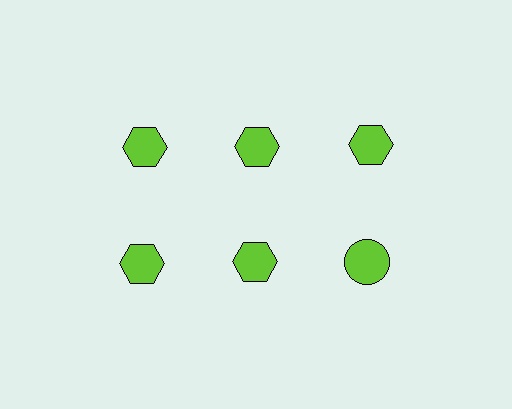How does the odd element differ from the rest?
It has a different shape: circle instead of hexagon.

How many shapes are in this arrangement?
There are 6 shapes arranged in a grid pattern.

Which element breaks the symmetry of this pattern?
The lime circle in the second row, center column breaks the symmetry. All other shapes are lime hexagons.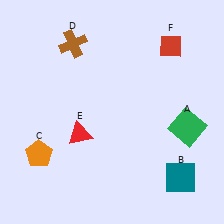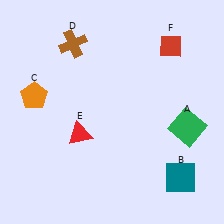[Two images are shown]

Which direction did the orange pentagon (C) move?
The orange pentagon (C) moved up.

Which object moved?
The orange pentagon (C) moved up.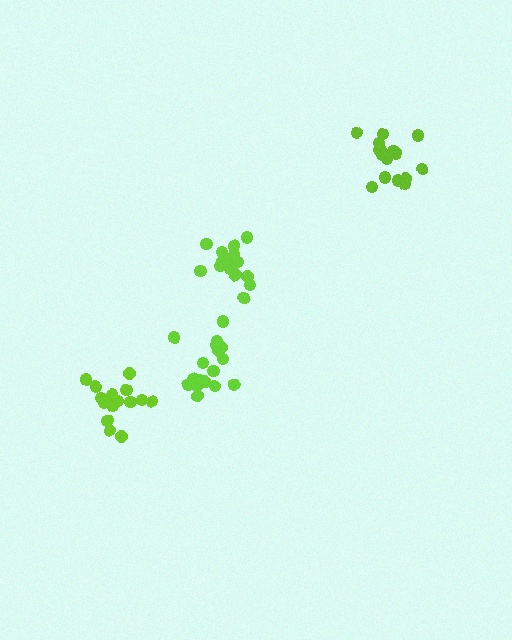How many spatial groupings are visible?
There are 4 spatial groupings.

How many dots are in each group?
Group 1: 16 dots, Group 2: 15 dots, Group 3: 16 dots, Group 4: 17 dots (64 total).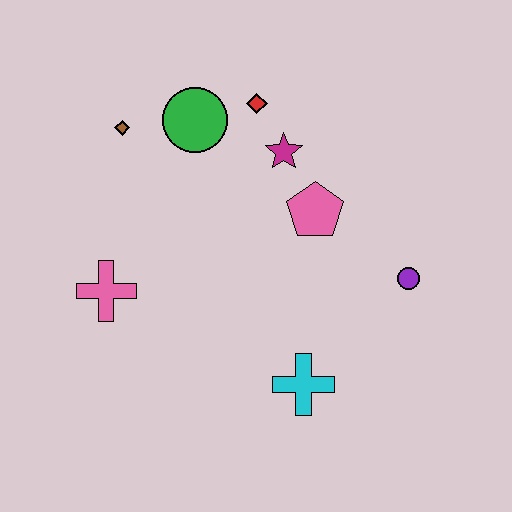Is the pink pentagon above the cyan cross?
Yes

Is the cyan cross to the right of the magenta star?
Yes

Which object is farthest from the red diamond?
The cyan cross is farthest from the red diamond.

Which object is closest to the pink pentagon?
The magenta star is closest to the pink pentagon.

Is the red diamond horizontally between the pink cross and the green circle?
No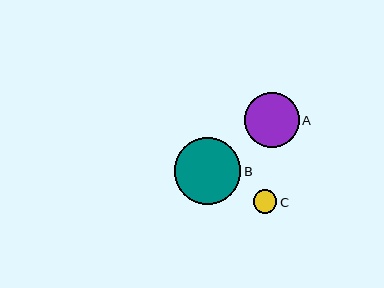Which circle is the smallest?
Circle C is the smallest with a size of approximately 23 pixels.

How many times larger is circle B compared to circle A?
Circle B is approximately 1.2 times the size of circle A.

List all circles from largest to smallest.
From largest to smallest: B, A, C.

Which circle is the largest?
Circle B is the largest with a size of approximately 67 pixels.